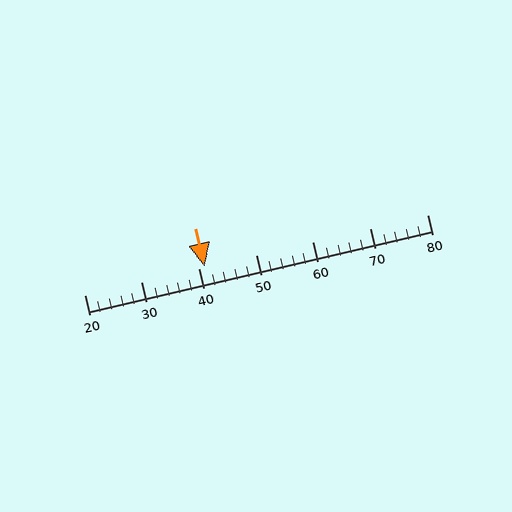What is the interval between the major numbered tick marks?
The major tick marks are spaced 10 units apart.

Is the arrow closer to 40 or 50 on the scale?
The arrow is closer to 40.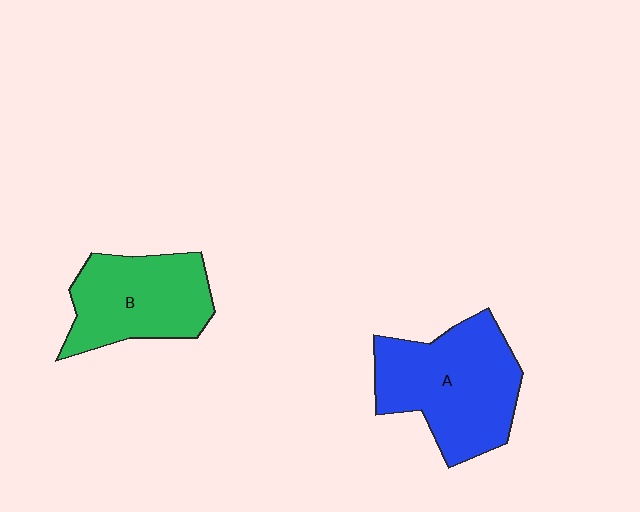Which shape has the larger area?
Shape A (blue).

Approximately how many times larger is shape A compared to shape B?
Approximately 1.3 times.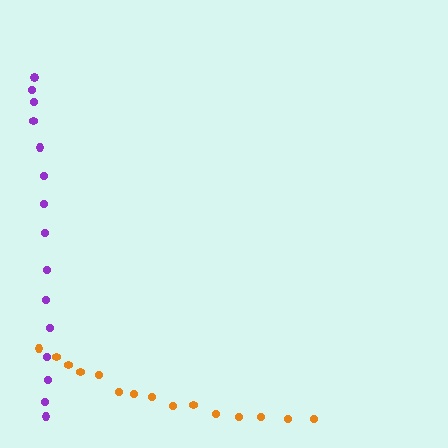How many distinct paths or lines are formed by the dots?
There are 2 distinct paths.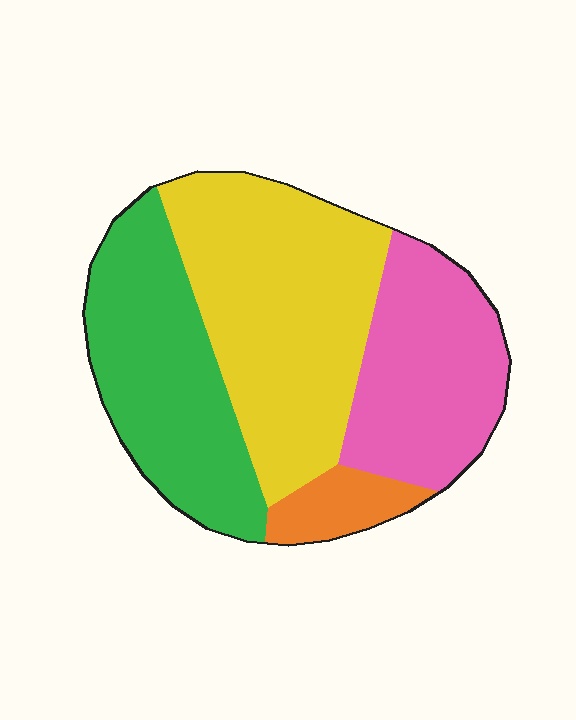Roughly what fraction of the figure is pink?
Pink covers around 25% of the figure.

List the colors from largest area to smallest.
From largest to smallest: yellow, green, pink, orange.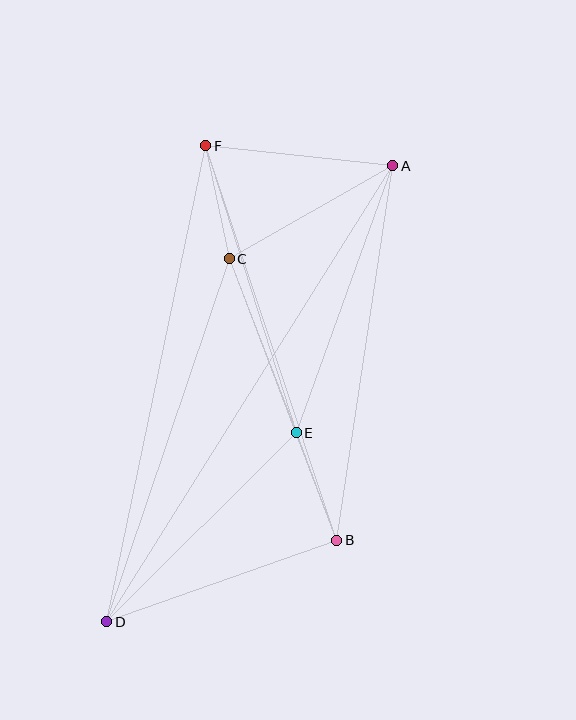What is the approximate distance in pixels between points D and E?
The distance between D and E is approximately 268 pixels.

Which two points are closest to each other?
Points B and E are closest to each other.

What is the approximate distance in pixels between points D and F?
The distance between D and F is approximately 486 pixels.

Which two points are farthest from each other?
Points A and D are farthest from each other.